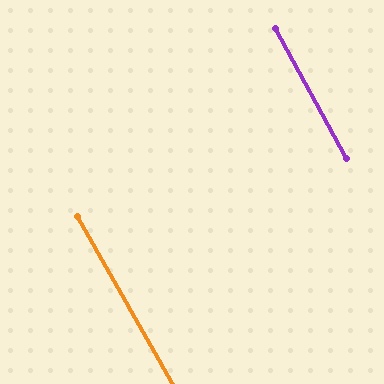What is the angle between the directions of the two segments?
Approximately 1 degree.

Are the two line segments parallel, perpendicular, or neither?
Parallel — their directions differ by only 1.0°.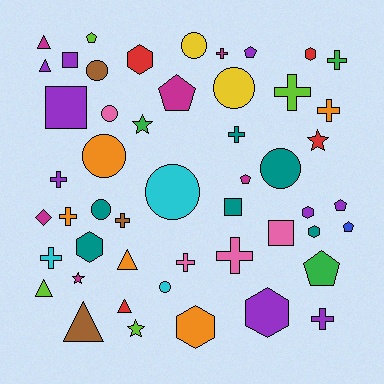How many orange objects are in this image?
There are 5 orange objects.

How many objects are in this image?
There are 50 objects.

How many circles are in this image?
There are 9 circles.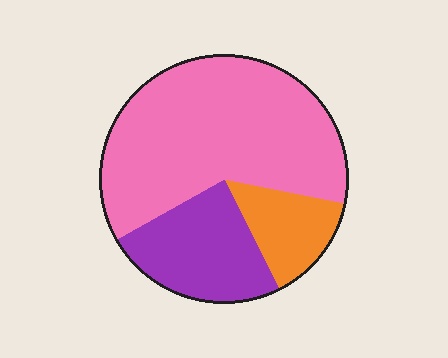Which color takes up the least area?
Orange, at roughly 15%.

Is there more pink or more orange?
Pink.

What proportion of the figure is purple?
Purple takes up less than a quarter of the figure.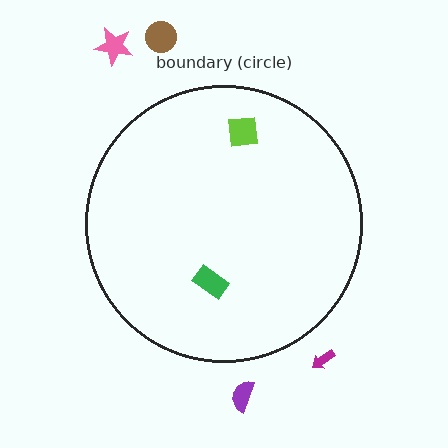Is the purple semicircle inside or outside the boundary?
Outside.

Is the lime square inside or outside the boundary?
Inside.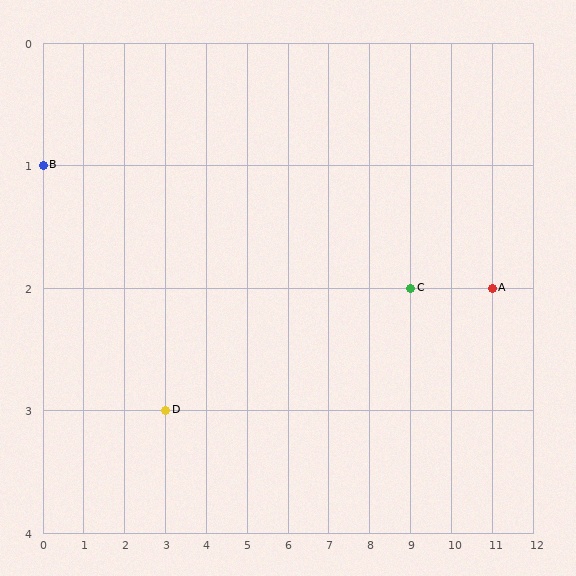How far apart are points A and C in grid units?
Points A and C are 2 columns apart.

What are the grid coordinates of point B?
Point B is at grid coordinates (0, 1).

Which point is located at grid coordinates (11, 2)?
Point A is at (11, 2).